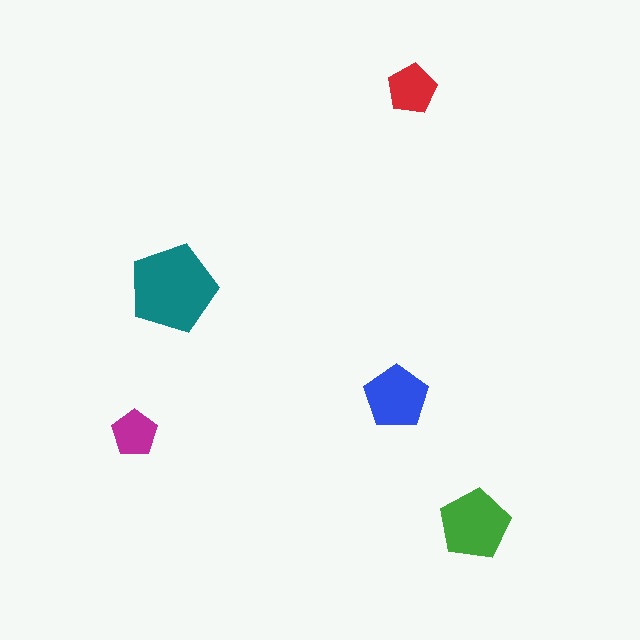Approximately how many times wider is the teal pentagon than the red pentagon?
About 2 times wider.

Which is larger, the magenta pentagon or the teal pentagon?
The teal one.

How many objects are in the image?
There are 5 objects in the image.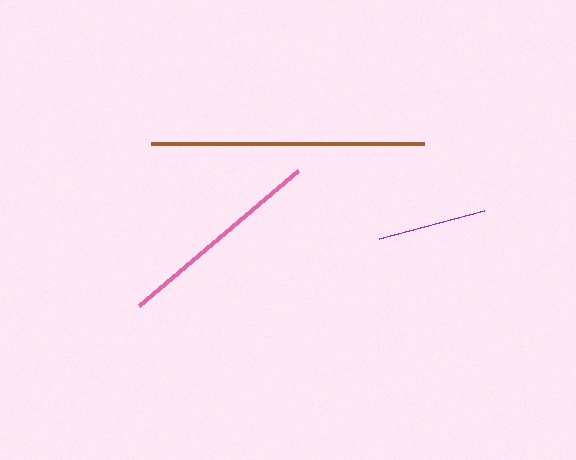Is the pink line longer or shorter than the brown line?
The brown line is longer than the pink line.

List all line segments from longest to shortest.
From longest to shortest: brown, pink, purple.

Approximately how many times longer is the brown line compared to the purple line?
The brown line is approximately 2.5 times the length of the purple line.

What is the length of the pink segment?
The pink segment is approximately 209 pixels long.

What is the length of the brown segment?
The brown segment is approximately 272 pixels long.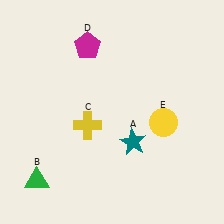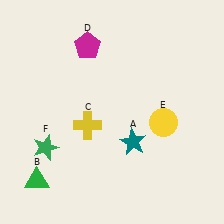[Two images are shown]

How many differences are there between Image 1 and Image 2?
There is 1 difference between the two images.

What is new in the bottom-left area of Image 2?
A green star (F) was added in the bottom-left area of Image 2.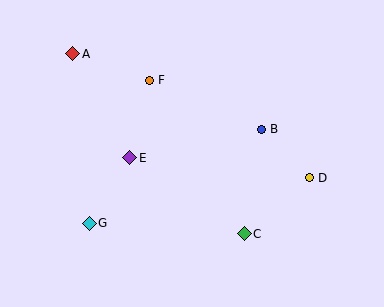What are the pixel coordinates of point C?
Point C is at (244, 234).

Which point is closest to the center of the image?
Point E at (130, 158) is closest to the center.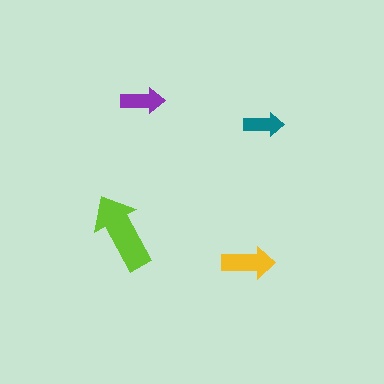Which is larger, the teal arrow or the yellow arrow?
The yellow one.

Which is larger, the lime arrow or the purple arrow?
The lime one.